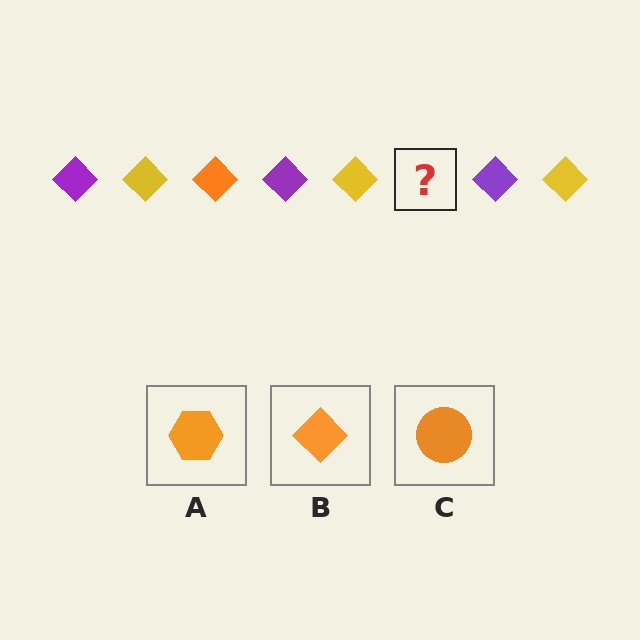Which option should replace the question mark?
Option B.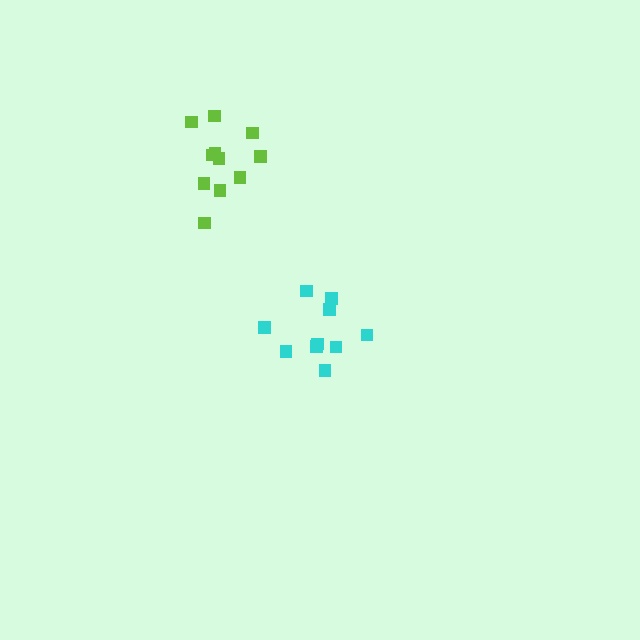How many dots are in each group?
Group 1: 10 dots, Group 2: 11 dots (21 total).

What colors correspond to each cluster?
The clusters are colored: cyan, lime.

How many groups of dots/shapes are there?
There are 2 groups.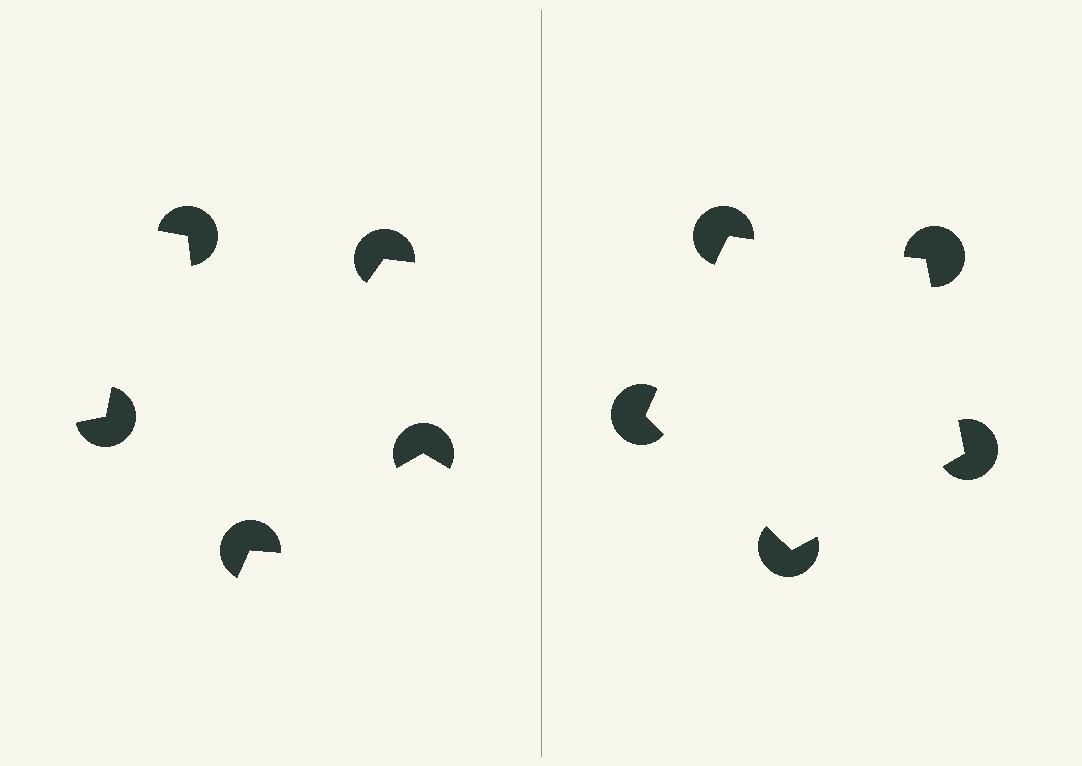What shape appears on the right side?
An illusory pentagon.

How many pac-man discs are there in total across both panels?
10 — 5 on each side.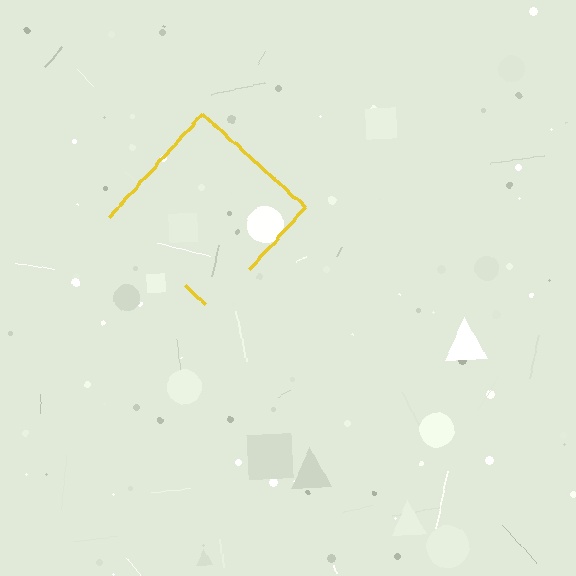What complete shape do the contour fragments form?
The contour fragments form a diamond.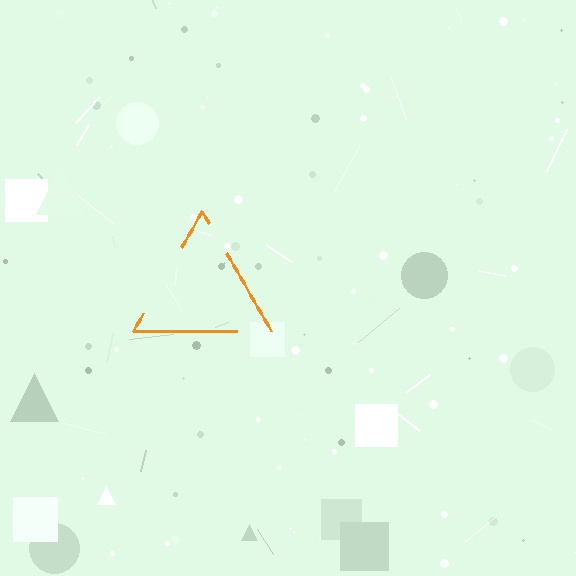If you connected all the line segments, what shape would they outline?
They would outline a triangle.